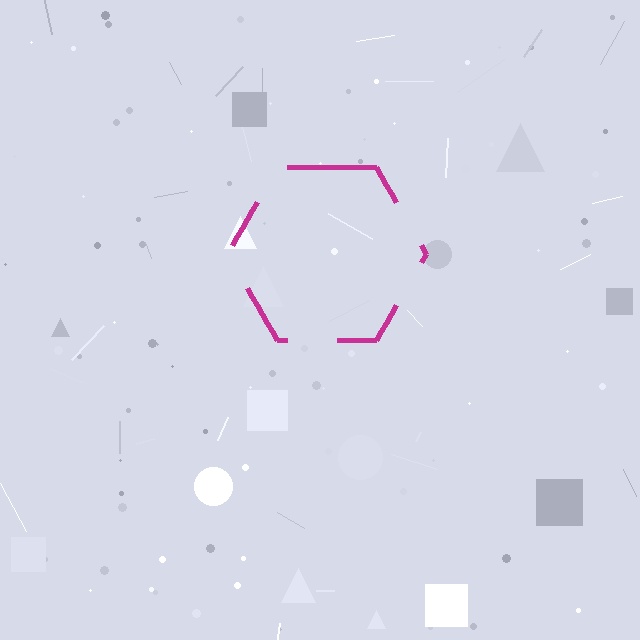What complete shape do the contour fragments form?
The contour fragments form a hexagon.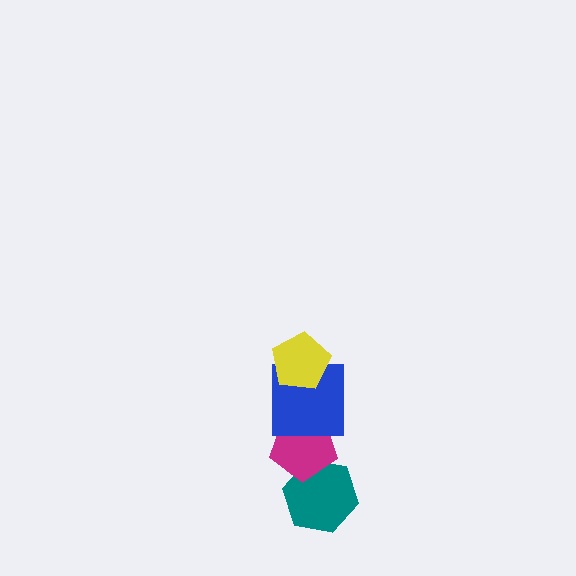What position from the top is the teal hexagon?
The teal hexagon is 4th from the top.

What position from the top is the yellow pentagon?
The yellow pentagon is 1st from the top.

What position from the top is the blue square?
The blue square is 2nd from the top.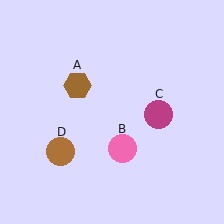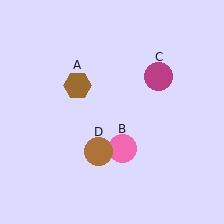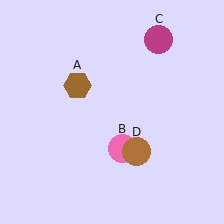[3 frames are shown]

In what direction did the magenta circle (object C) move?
The magenta circle (object C) moved up.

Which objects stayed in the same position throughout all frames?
Brown hexagon (object A) and pink circle (object B) remained stationary.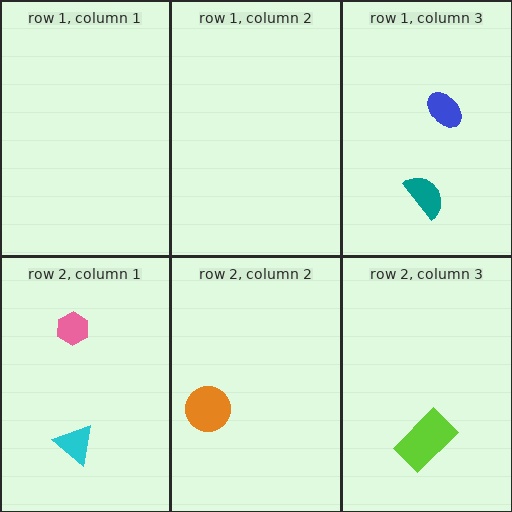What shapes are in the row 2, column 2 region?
The orange circle.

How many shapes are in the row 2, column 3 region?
1.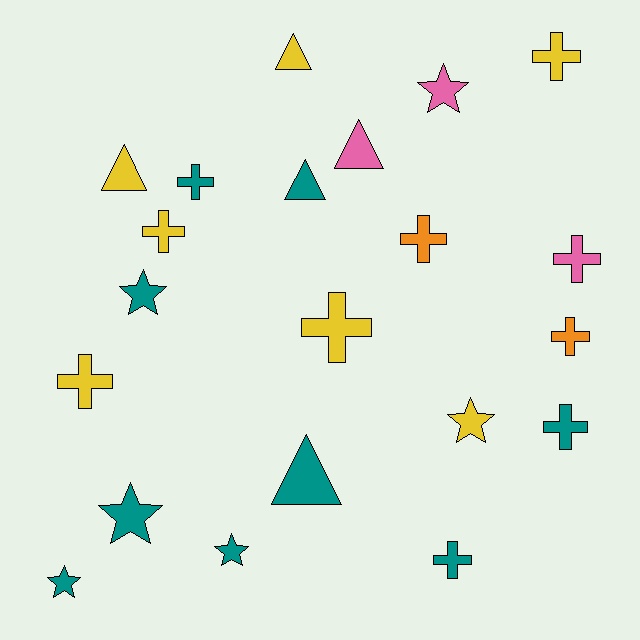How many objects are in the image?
There are 21 objects.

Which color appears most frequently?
Teal, with 9 objects.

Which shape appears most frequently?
Cross, with 10 objects.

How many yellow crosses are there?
There are 4 yellow crosses.